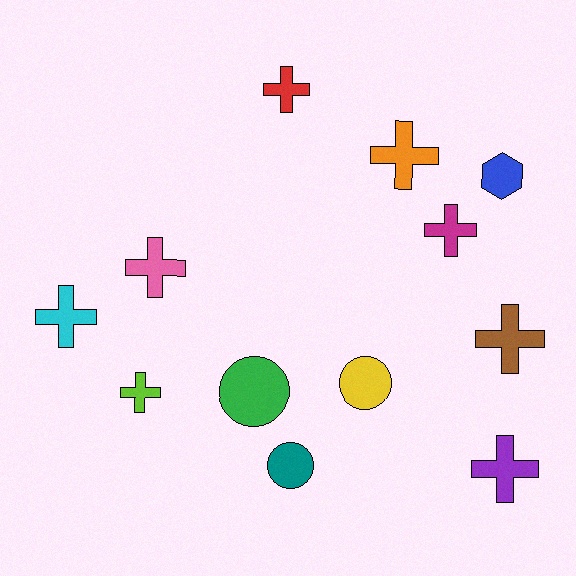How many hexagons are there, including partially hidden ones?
There is 1 hexagon.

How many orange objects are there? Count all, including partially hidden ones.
There is 1 orange object.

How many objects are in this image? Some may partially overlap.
There are 12 objects.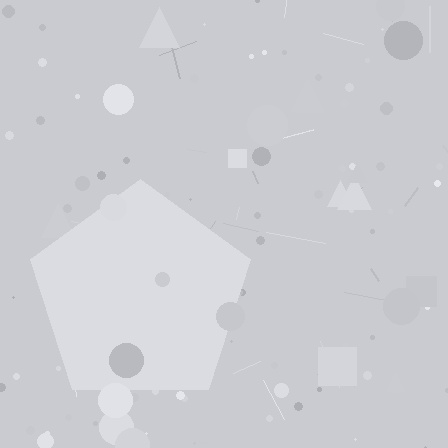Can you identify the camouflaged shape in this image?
The camouflaged shape is a pentagon.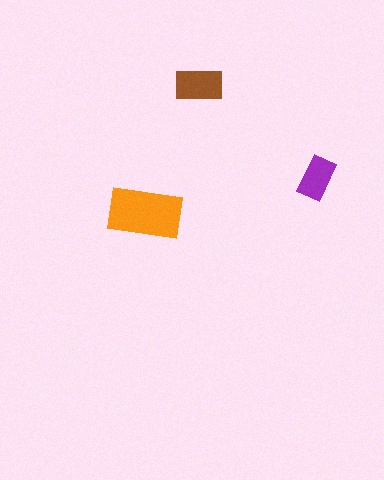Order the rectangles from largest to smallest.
the orange one, the brown one, the purple one.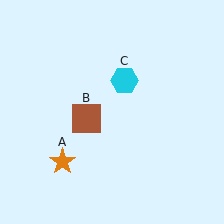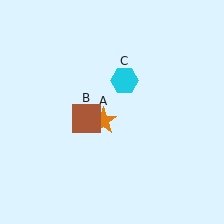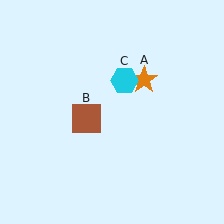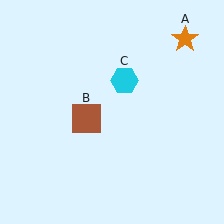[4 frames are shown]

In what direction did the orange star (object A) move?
The orange star (object A) moved up and to the right.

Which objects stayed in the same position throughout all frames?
Brown square (object B) and cyan hexagon (object C) remained stationary.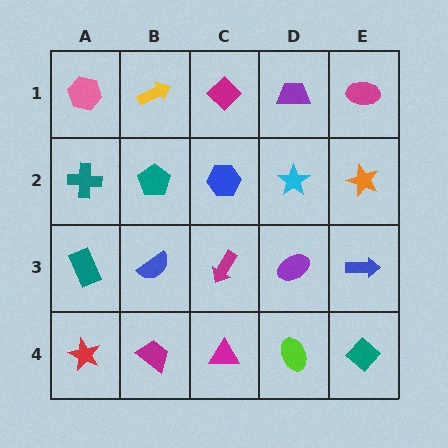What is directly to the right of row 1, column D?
A magenta ellipse.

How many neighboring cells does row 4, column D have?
3.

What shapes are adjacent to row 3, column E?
An orange star (row 2, column E), a teal diamond (row 4, column E), a purple ellipse (row 3, column D).